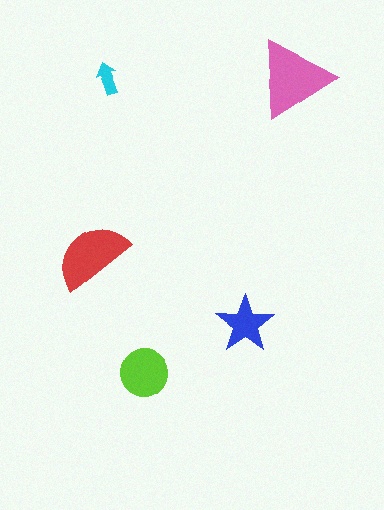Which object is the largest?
The pink triangle.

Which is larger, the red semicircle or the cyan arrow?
The red semicircle.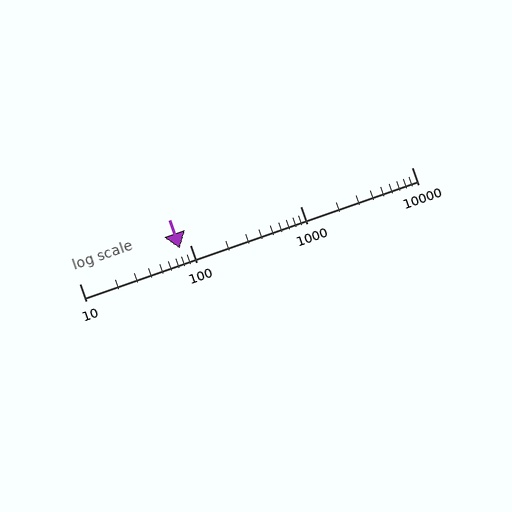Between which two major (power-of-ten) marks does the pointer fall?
The pointer is between 10 and 100.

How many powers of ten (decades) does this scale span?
The scale spans 3 decades, from 10 to 10000.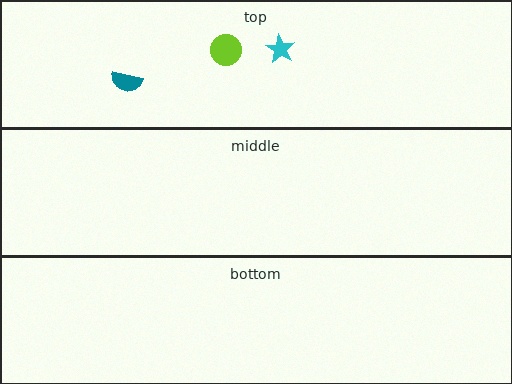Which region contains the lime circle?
The top region.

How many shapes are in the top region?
3.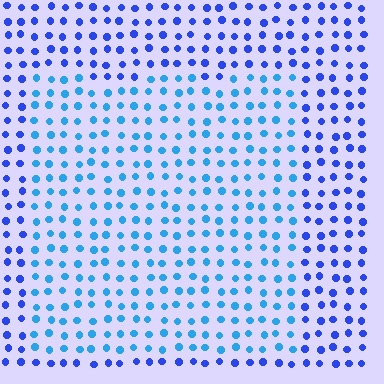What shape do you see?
I see a rectangle.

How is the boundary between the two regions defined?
The boundary is defined purely by a slight shift in hue (about 30 degrees). Spacing, size, and orientation are identical on both sides.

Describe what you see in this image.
The image is filled with small blue elements in a uniform arrangement. A rectangle-shaped region is visible where the elements are tinted to a slightly different hue, forming a subtle color boundary.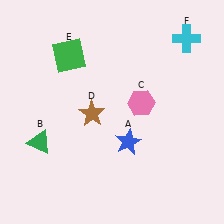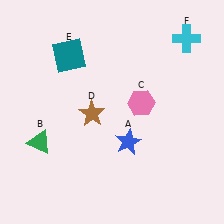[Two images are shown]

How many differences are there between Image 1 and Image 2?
There is 1 difference between the two images.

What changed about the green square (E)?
In Image 1, E is green. In Image 2, it changed to teal.